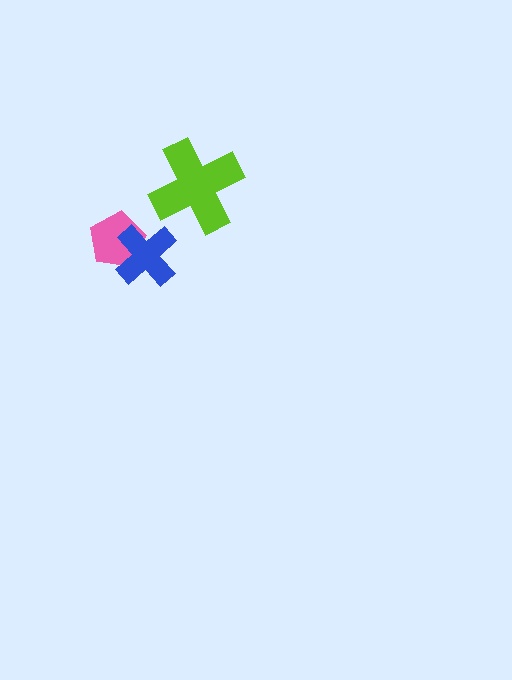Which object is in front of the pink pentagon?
The blue cross is in front of the pink pentagon.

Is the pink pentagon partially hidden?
Yes, it is partially covered by another shape.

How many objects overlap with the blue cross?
1 object overlaps with the blue cross.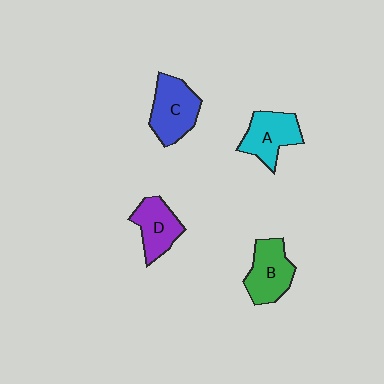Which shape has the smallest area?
Shape D (purple).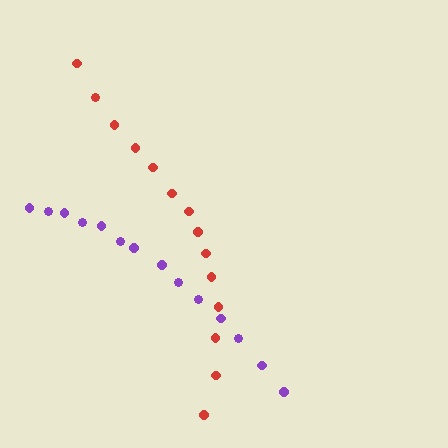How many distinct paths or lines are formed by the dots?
There are 2 distinct paths.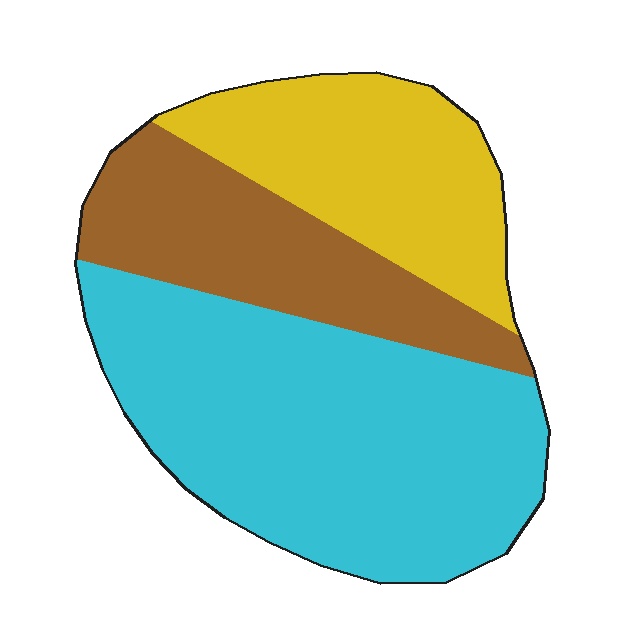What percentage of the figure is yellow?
Yellow covers roughly 25% of the figure.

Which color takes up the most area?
Cyan, at roughly 50%.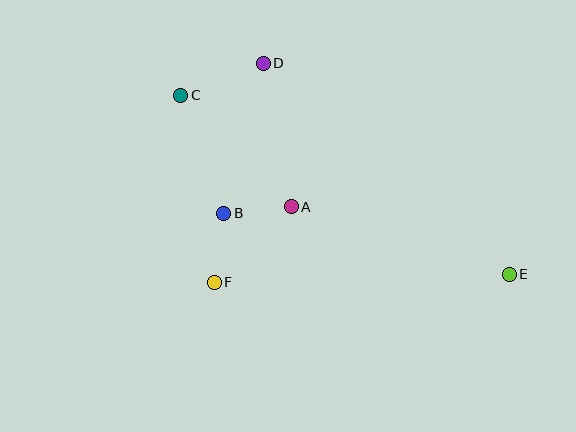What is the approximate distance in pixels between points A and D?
The distance between A and D is approximately 146 pixels.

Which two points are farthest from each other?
Points C and E are farthest from each other.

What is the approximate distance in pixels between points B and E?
The distance between B and E is approximately 292 pixels.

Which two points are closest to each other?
Points A and B are closest to each other.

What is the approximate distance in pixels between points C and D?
The distance between C and D is approximately 88 pixels.